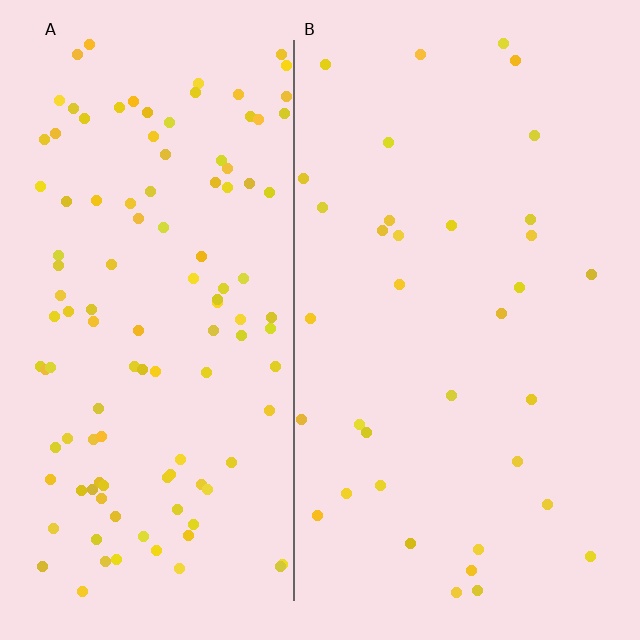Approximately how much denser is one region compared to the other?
Approximately 3.3× — region A over region B.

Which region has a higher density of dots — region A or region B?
A (the left).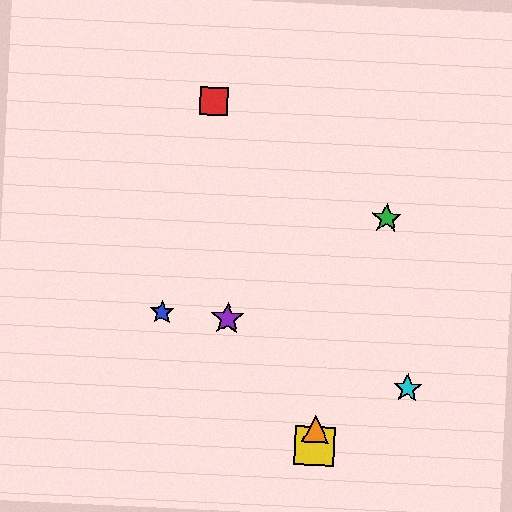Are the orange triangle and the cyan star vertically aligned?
No, the orange triangle is at x≈315 and the cyan star is at x≈408.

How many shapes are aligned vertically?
2 shapes (the yellow square, the orange triangle) are aligned vertically.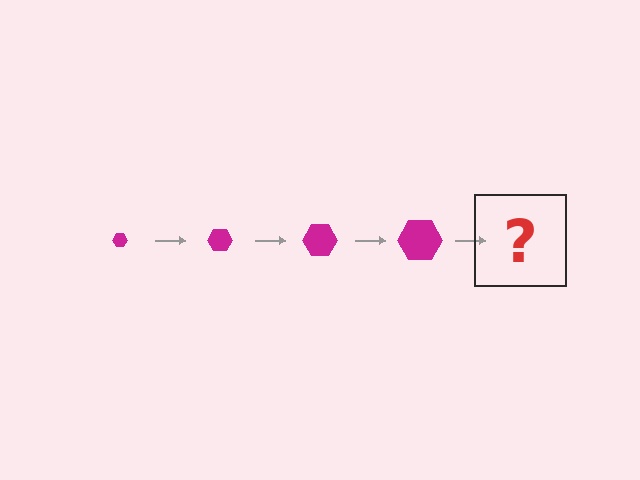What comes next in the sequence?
The next element should be a magenta hexagon, larger than the previous one.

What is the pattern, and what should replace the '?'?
The pattern is that the hexagon gets progressively larger each step. The '?' should be a magenta hexagon, larger than the previous one.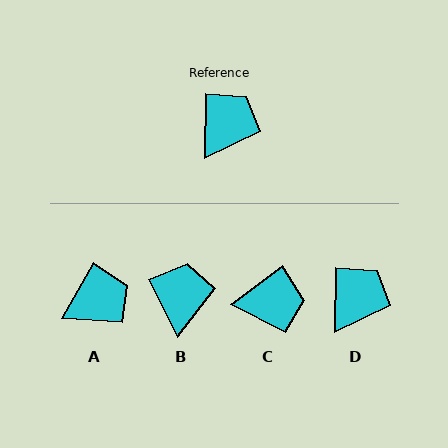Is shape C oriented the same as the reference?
No, it is off by about 52 degrees.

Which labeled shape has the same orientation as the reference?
D.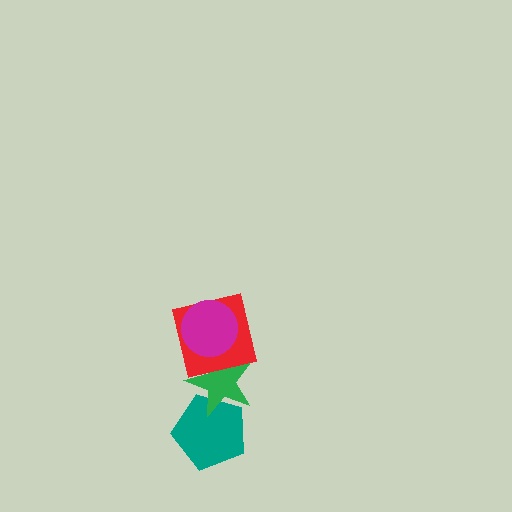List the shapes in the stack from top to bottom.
From top to bottom: the magenta circle, the red square, the green star, the teal pentagon.